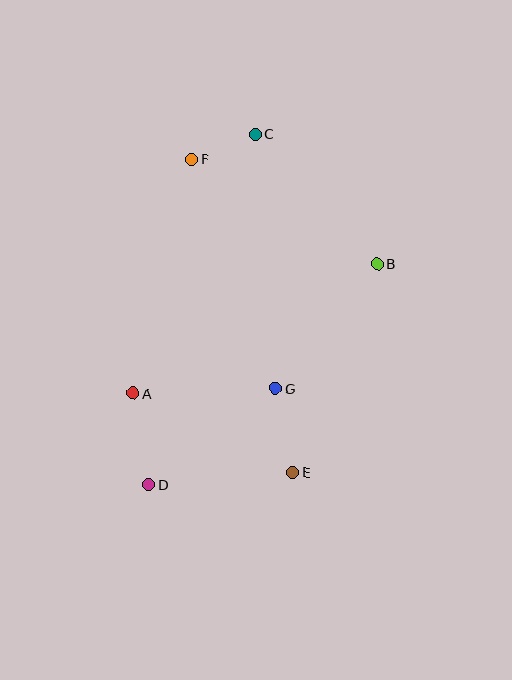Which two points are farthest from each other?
Points C and D are farthest from each other.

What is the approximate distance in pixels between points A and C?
The distance between A and C is approximately 286 pixels.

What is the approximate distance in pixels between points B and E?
The distance between B and E is approximately 225 pixels.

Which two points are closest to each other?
Points C and F are closest to each other.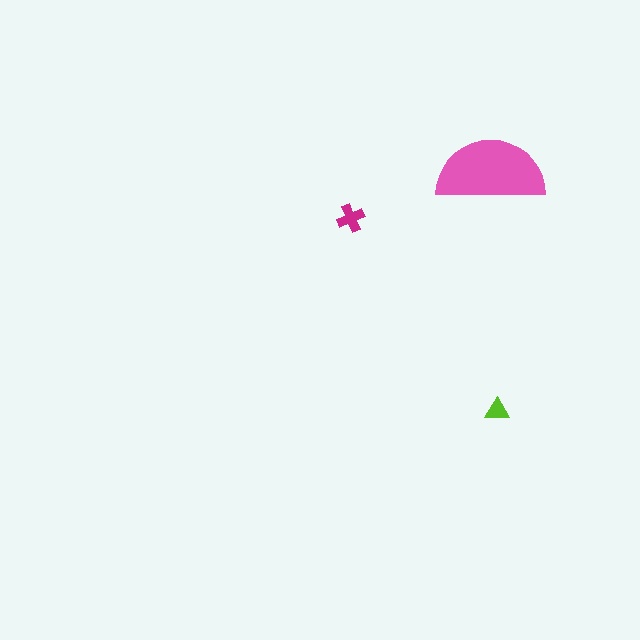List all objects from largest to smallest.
The pink semicircle, the magenta cross, the lime triangle.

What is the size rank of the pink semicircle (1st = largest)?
1st.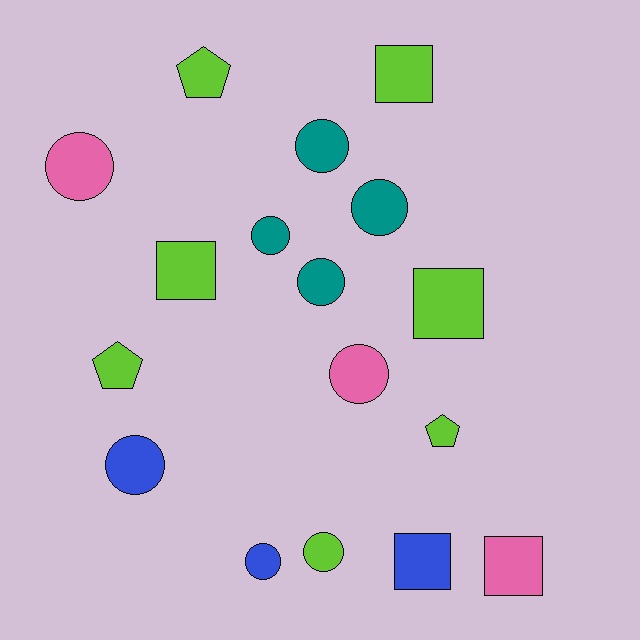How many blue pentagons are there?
There are no blue pentagons.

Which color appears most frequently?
Lime, with 7 objects.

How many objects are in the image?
There are 17 objects.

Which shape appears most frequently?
Circle, with 9 objects.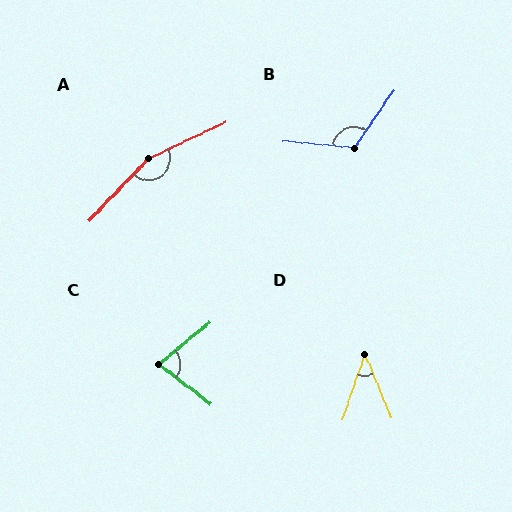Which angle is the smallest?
D, at approximately 41 degrees.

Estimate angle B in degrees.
Approximately 119 degrees.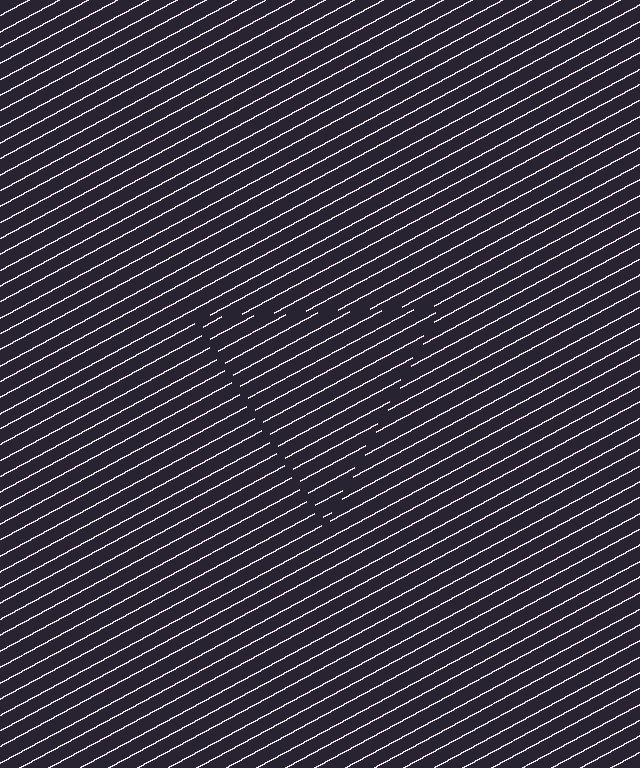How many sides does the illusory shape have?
3 sides — the line-ends trace a triangle.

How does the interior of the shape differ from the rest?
The interior of the shape contains the same grating, shifted by half a period — the contour is defined by the phase discontinuity where line-ends from the inner and outer gratings abut.